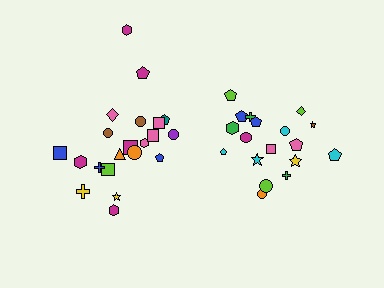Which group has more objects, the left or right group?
The left group.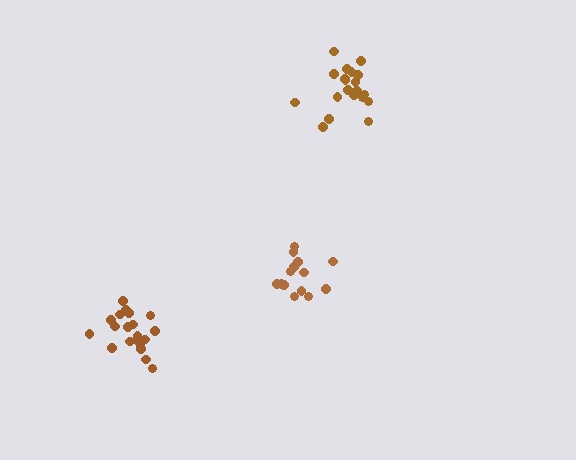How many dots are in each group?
Group 1: 14 dots, Group 2: 20 dots, Group 3: 20 dots (54 total).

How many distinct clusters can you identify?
There are 3 distinct clusters.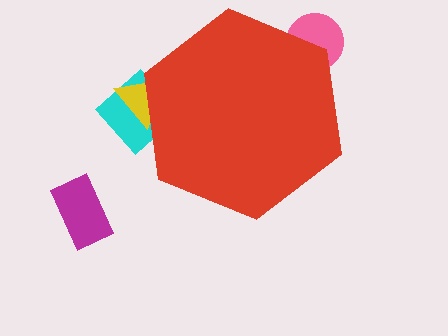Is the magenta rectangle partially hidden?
No, the magenta rectangle is fully visible.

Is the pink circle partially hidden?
Yes, the pink circle is partially hidden behind the red hexagon.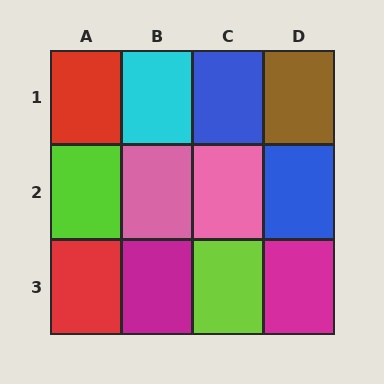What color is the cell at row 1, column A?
Red.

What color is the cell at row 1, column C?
Blue.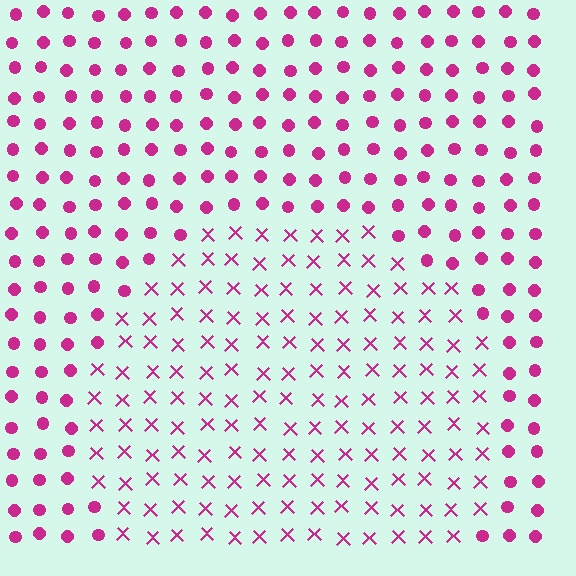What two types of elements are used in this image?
The image uses X marks inside the circle region and circles outside it.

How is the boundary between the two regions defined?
The boundary is defined by a change in element shape: X marks inside vs. circles outside. All elements share the same color and spacing.